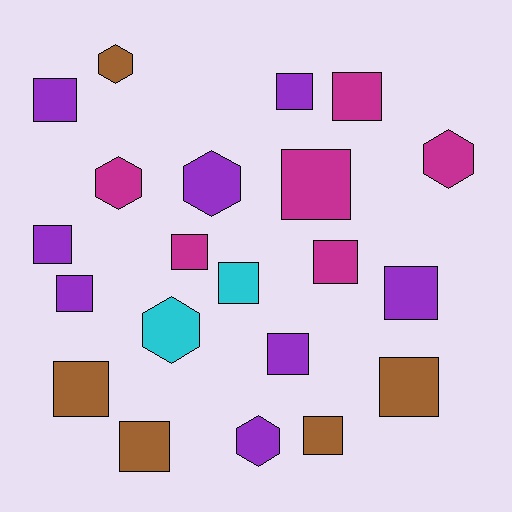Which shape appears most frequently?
Square, with 15 objects.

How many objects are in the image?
There are 21 objects.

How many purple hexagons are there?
There are 2 purple hexagons.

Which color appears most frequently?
Purple, with 8 objects.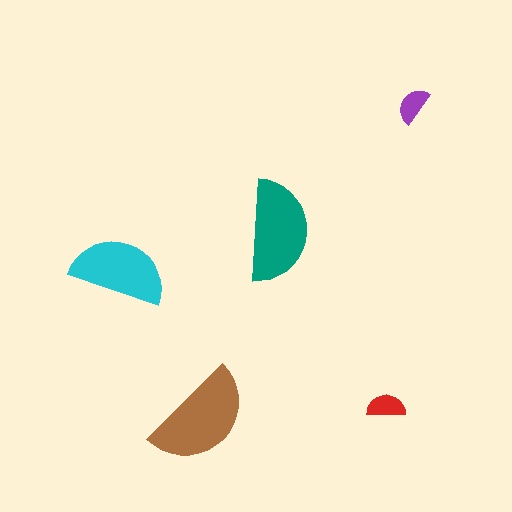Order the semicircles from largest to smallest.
the brown one, the teal one, the cyan one, the red one, the purple one.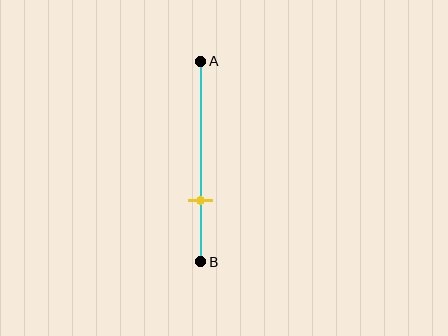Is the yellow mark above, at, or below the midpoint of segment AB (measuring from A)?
The yellow mark is below the midpoint of segment AB.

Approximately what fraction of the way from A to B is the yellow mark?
The yellow mark is approximately 70% of the way from A to B.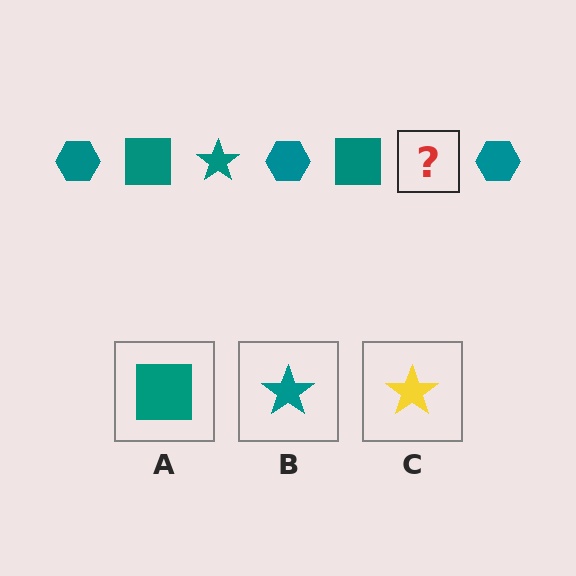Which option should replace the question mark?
Option B.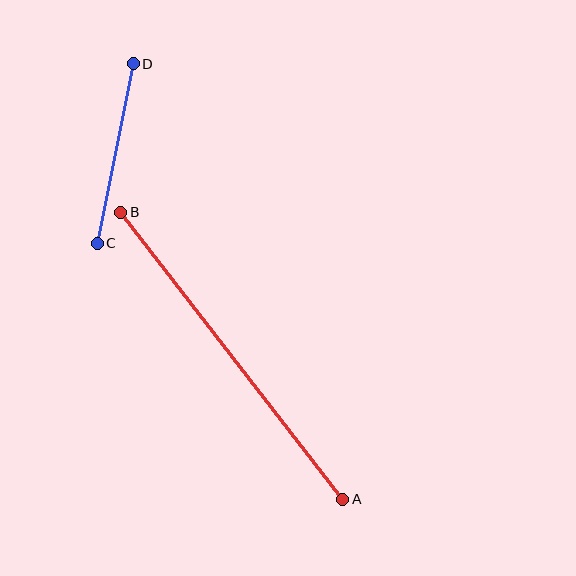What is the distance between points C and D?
The distance is approximately 183 pixels.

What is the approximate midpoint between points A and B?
The midpoint is at approximately (232, 356) pixels.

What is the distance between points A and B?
The distance is approximately 363 pixels.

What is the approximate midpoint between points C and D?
The midpoint is at approximately (115, 154) pixels.